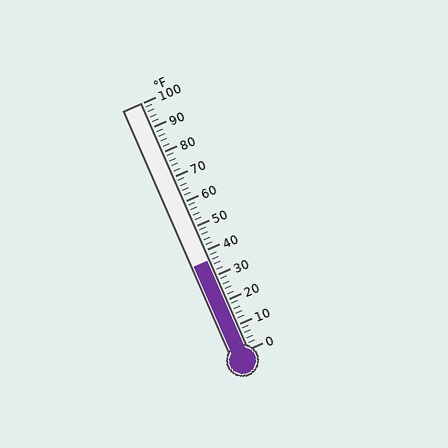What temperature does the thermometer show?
The thermometer shows approximately 36°F.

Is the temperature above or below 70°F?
The temperature is below 70°F.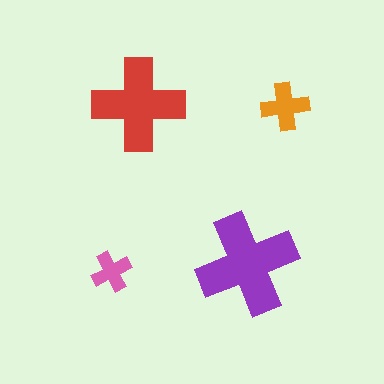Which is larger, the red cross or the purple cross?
The purple one.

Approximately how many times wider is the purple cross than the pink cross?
About 2.5 times wider.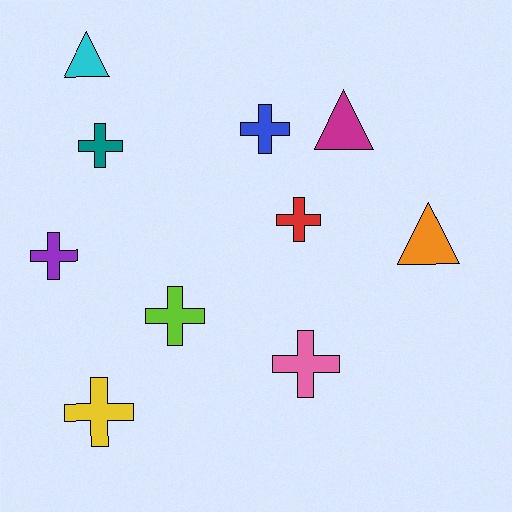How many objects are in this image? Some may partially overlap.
There are 10 objects.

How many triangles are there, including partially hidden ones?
There are 3 triangles.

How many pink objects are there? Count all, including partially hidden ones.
There is 1 pink object.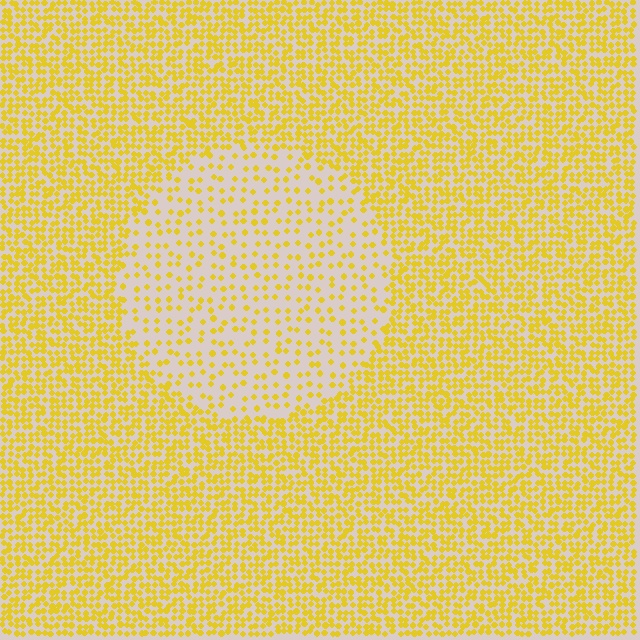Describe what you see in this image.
The image contains small yellow elements arranged at two different densities. A circle-shaped region is visible where the elements are less densely packed than the surrounding area.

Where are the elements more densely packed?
The elements are more densely packed outside the circle boundary.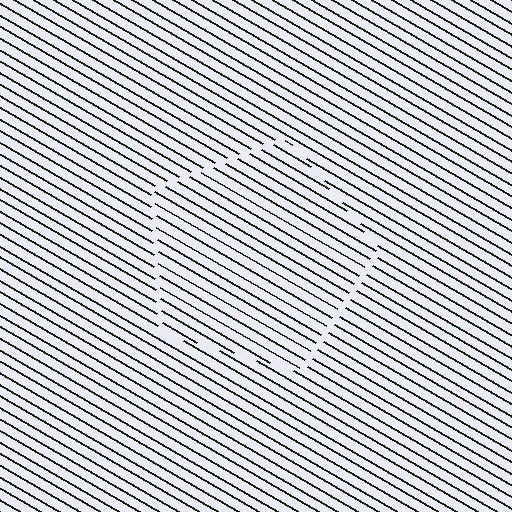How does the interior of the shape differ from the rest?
The interior of the shape contains the same grating, shifted by half a period — the contour is defined by the phase discontinuity where line-ends from the inner and outer gratings abut.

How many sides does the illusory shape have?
5 sides — the line-ends trace a pentagon.